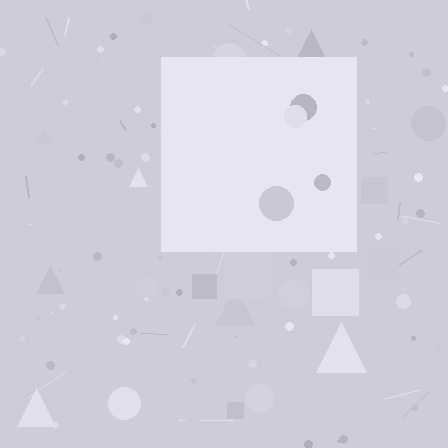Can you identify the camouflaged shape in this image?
The camouflaged shape is a square.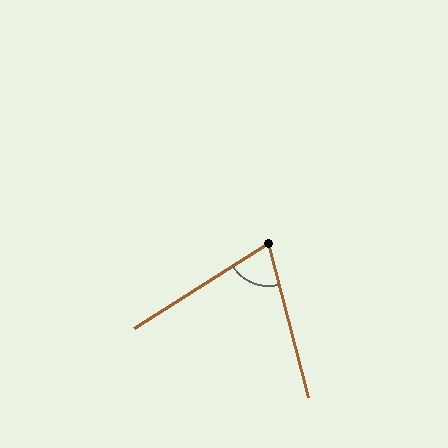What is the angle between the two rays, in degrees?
Approximately 72 degrees.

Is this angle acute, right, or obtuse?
It is acute.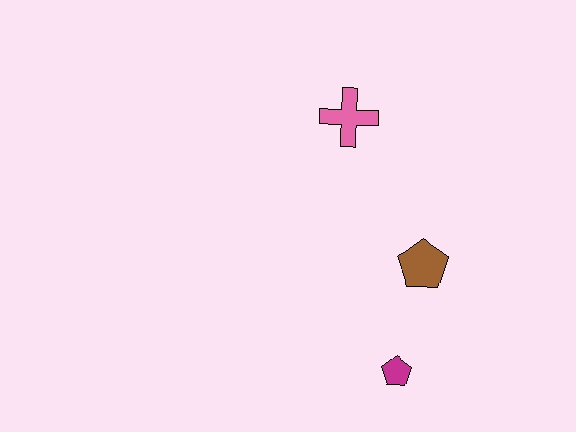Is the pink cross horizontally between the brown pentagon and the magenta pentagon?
No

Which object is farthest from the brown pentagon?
The pink cross is farthest from the brown pentagon.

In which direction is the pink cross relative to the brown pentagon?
The pink cross is above the brown pentagon.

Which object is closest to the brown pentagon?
The magenta pentagon is closest to the brown pentagon.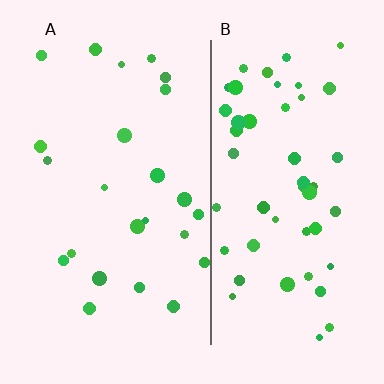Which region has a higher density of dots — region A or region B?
B (the right).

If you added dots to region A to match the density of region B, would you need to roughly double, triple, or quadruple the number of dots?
Approximately double.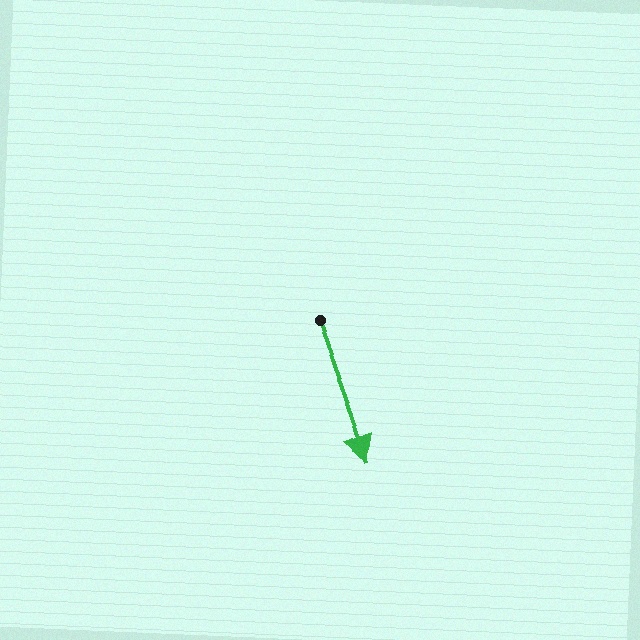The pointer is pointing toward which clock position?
Roughly 5 o'clock.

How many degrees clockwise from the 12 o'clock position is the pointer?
Approximately 160 degrees.